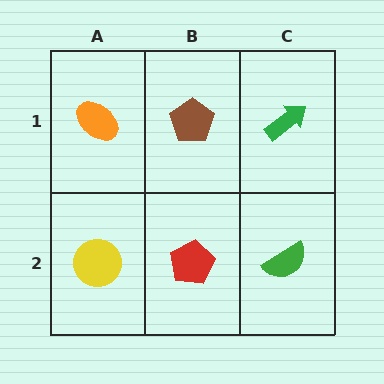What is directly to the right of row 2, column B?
A green semicircle.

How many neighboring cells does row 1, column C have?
2.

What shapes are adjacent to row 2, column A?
An orange ellipse (row 1, column A), a red pentagon (row 2, column B).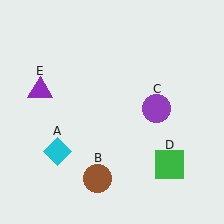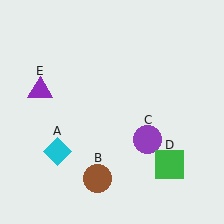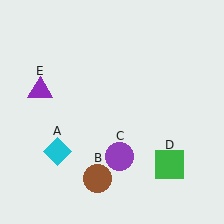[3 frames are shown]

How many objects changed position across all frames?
1 object changed position: purple circle (object C).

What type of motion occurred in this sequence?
The purple circle (object C) rotated clockwise around the center of the scene.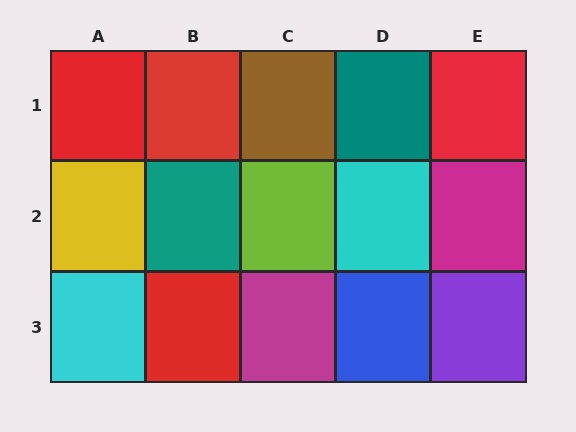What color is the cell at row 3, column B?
Red.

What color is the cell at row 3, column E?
Purple.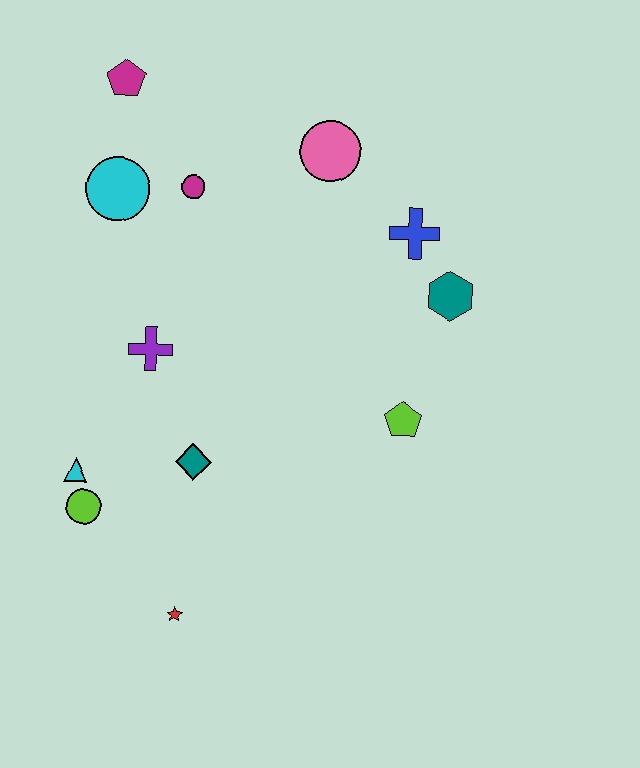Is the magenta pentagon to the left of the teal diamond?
Yes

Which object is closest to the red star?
The lime circle is closest to the red star.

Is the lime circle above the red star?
Yes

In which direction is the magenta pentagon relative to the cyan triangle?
The magenta pentagon is above the cyan triangle.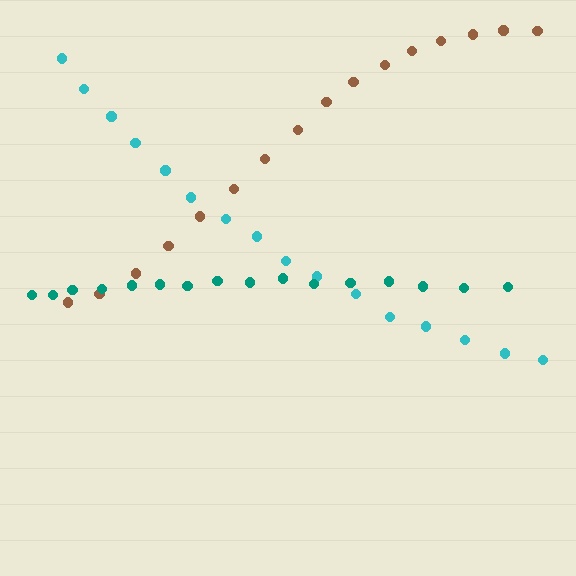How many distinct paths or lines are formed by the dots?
There are 3 distinct paths.